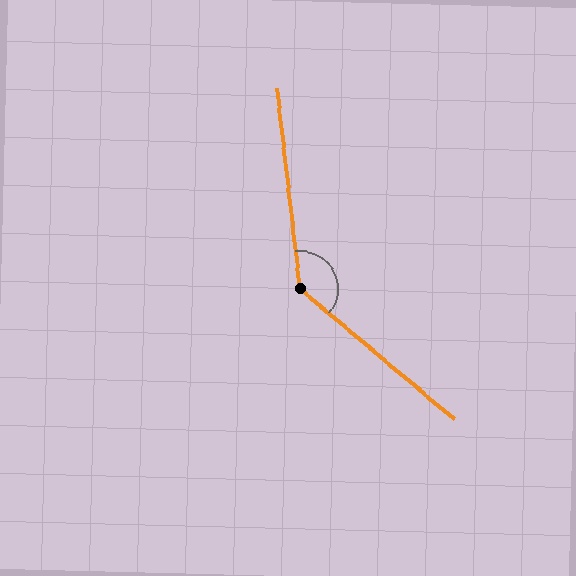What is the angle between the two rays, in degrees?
Approximately 137 degrees.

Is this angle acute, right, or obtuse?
It is obtuse.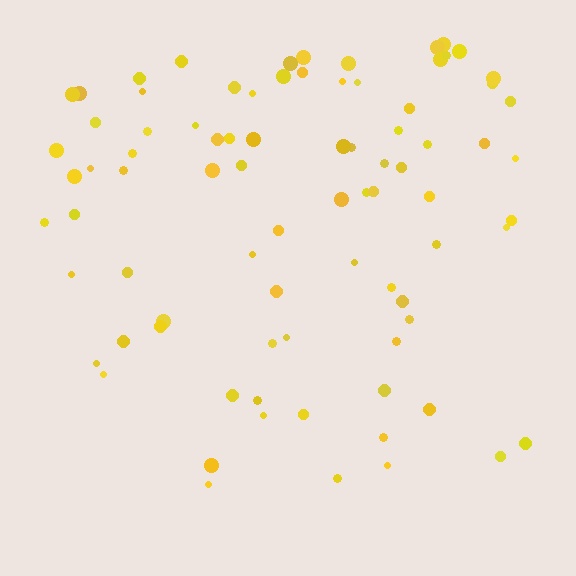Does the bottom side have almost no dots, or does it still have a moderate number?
Still a moderate number, just noticeably fewer than the top.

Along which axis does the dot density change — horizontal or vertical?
Vertical.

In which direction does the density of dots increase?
From bottom to top, with the top side densest.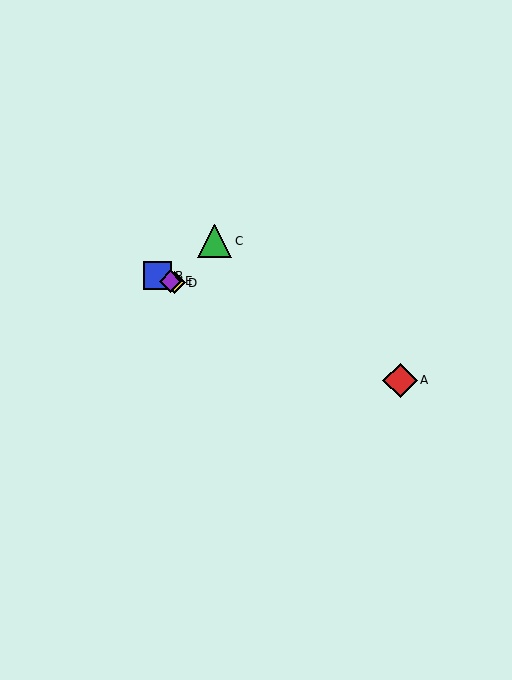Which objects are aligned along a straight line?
Objects A, B, D, E are aligned along a straight line.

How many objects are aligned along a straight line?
4 objects (A, B, D, E) are aligned along a straight line.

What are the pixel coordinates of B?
Object B is at (158, 276).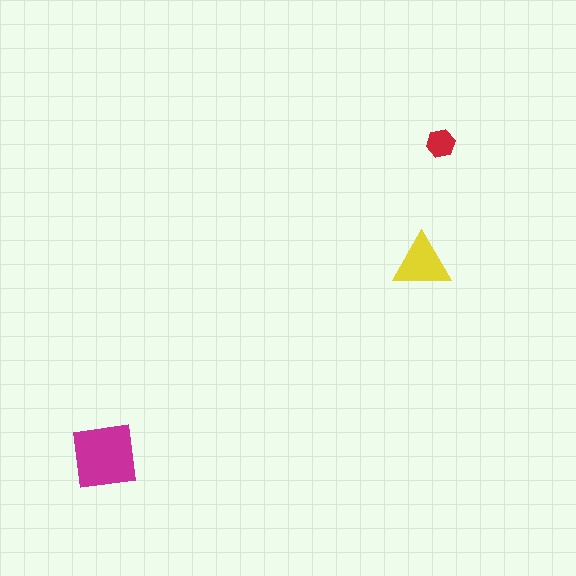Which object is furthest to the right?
The red hexagon is rightmost.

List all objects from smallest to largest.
The red hexagon, the yellow triangle, the magenta square.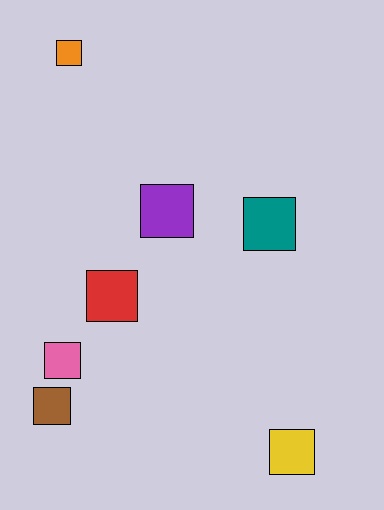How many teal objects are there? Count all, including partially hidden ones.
There is 1 teal object.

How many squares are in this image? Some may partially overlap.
There are 7 squares.